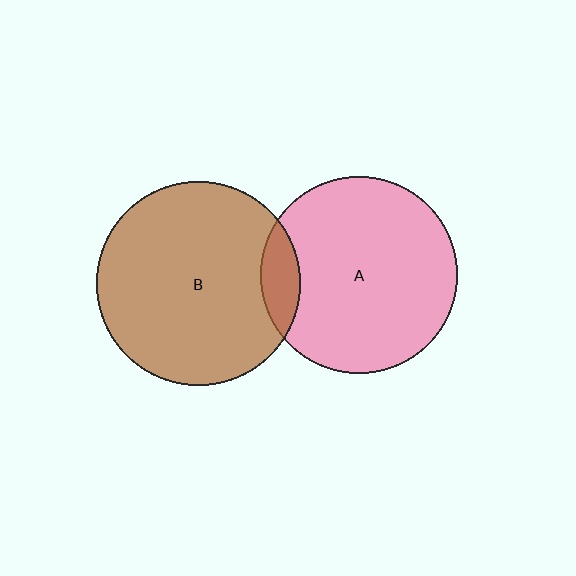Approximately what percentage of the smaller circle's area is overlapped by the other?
Approximately 10%.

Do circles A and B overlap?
Yes.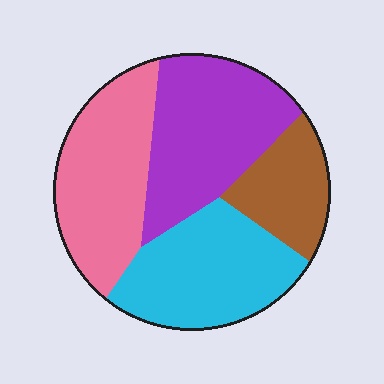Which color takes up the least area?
Brown, at roughly 15%.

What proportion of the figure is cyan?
Cyan covers around 25% of the figure.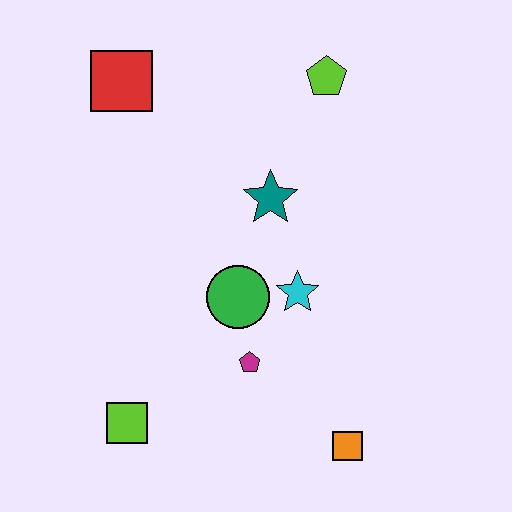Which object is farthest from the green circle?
The red square is farthest from the green circle.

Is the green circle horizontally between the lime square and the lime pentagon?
Yes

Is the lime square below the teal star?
Yes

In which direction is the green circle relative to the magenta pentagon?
The green circle is above the magenta pentagon.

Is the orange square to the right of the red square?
Yes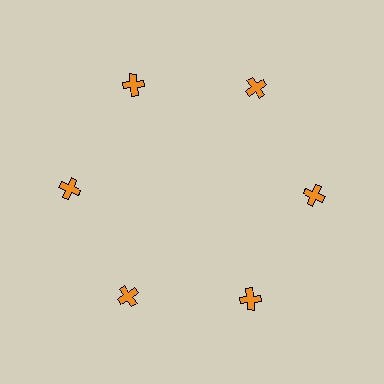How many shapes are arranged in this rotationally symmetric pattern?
There are 6 shapes, arranged in 6 groups of 1.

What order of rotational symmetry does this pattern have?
This pattern has 6-fold rotational symmetry.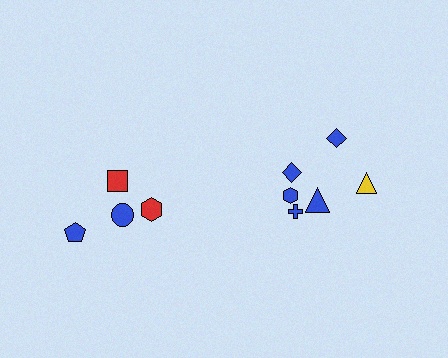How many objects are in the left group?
There are 4 objects.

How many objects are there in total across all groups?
There are 10 objects.